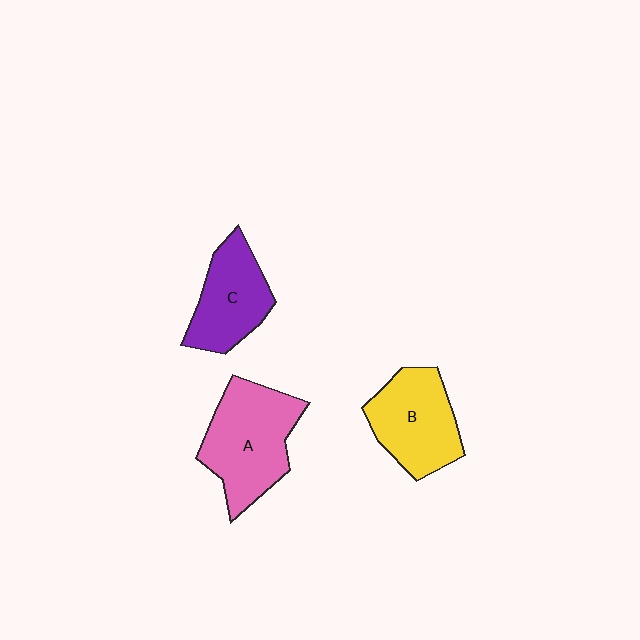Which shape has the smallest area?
Shape C (purple).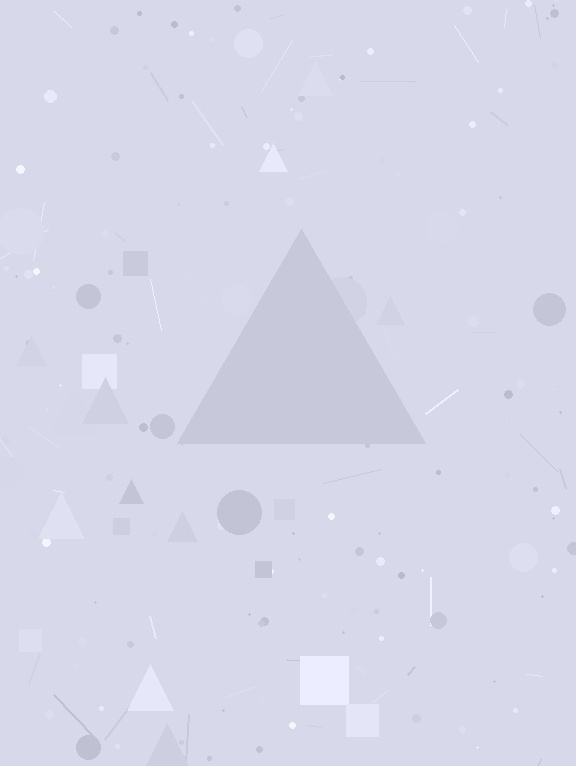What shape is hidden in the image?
A triangle is hidden in the image.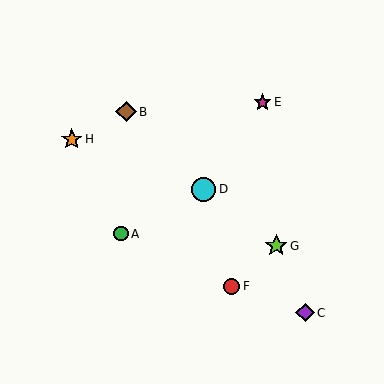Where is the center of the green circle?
The center of the green circle is at (121, 234).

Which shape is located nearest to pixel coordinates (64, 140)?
The orange star (labeled H) at (72, 139) is nearest to that location.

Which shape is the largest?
The cyan circle (labeled D) is the largest.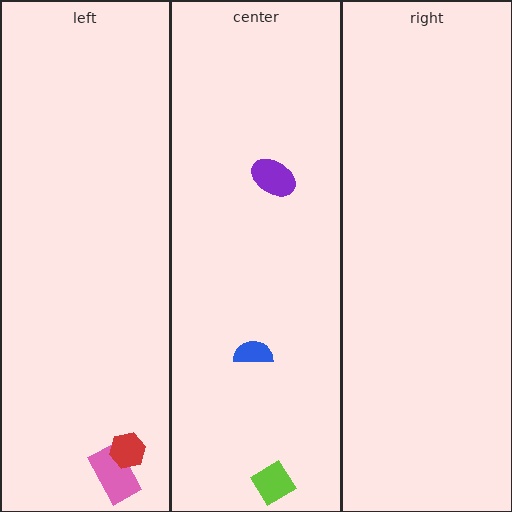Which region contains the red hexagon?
The left region.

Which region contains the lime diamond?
The center region.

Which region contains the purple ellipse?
The center region.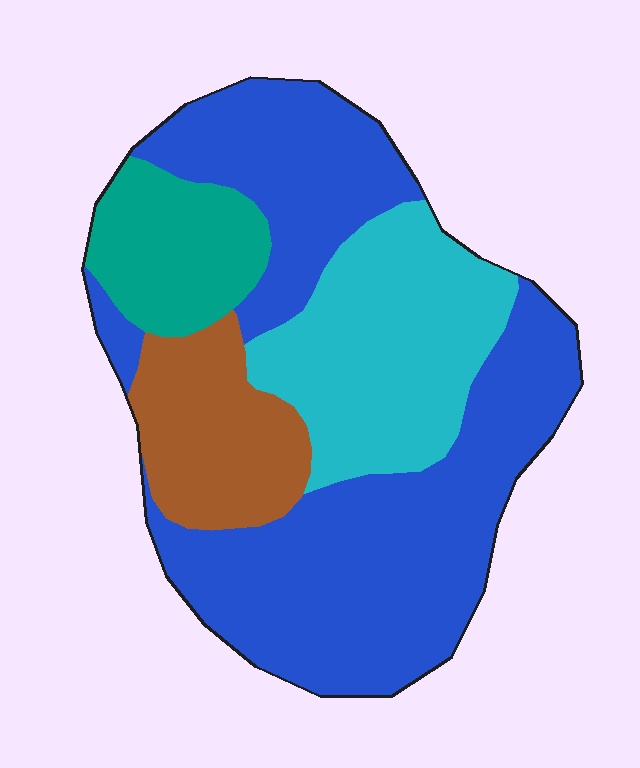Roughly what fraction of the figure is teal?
Teal takes up about one eighth (1/8) of the figure.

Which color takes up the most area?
Blue, at roughly 55%.